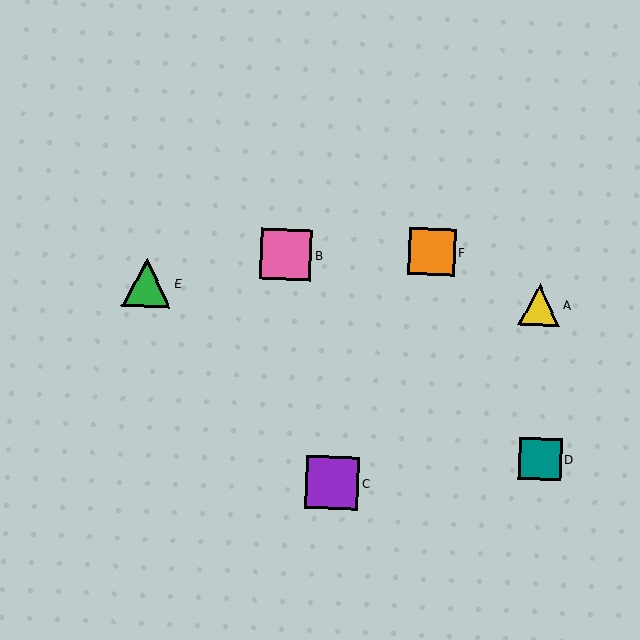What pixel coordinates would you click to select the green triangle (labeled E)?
Click at (147, 283) to select the green triangle E.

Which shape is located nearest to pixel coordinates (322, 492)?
The purple square (labeled C) at (332, 483) is nearest to that location.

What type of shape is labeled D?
Shape D is a teal square.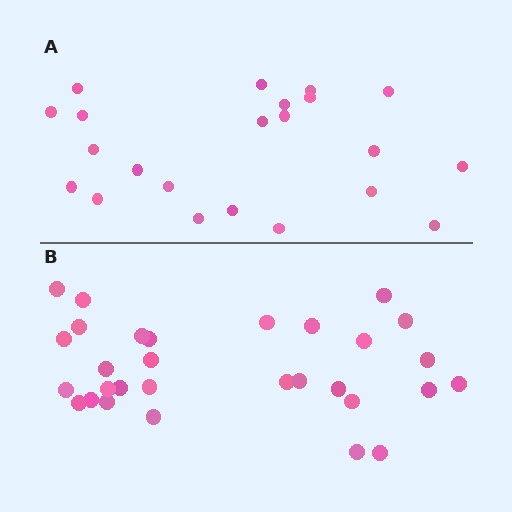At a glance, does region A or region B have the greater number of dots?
Region B (the bottom region) has more dots.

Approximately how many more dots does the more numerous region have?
Region B has roughly 8 or so more dots than region A.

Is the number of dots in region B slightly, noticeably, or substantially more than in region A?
Region B has noticeably more, but not dramatically so. The ratio is roughly 1.4 to 1.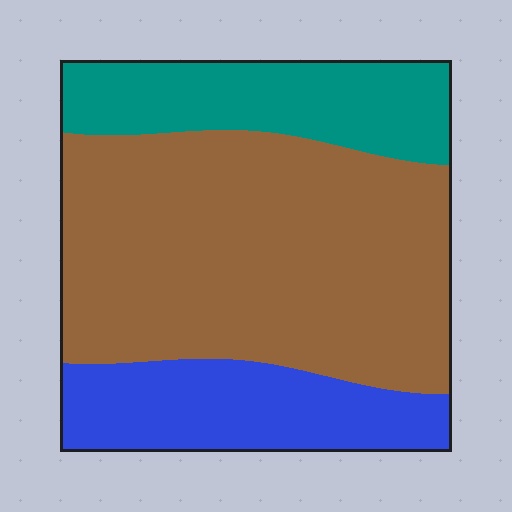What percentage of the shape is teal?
Teal covers roughly 20% of the shape.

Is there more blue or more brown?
Brown.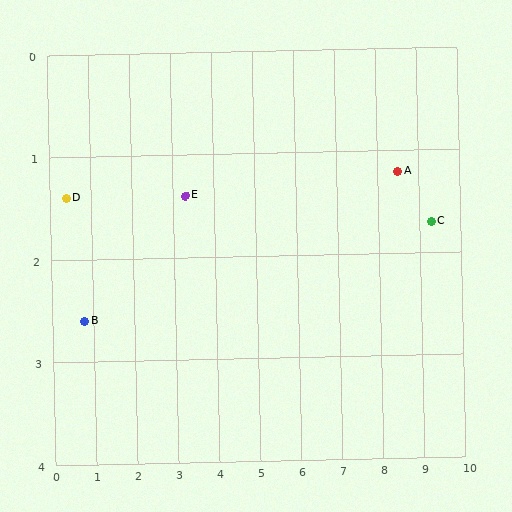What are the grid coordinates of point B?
Point B is at approximately (0.8, 2.6).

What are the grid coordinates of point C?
Point C is at approximately (9.3, 1.7).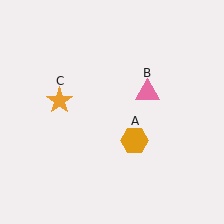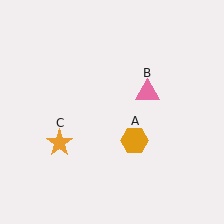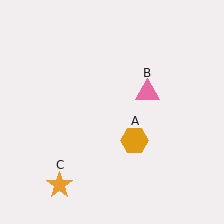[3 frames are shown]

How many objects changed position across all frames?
1 object changed position: orange star (object C).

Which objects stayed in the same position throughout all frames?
Orange hexagon (object A) and pink triangle (object B) remained stationary.